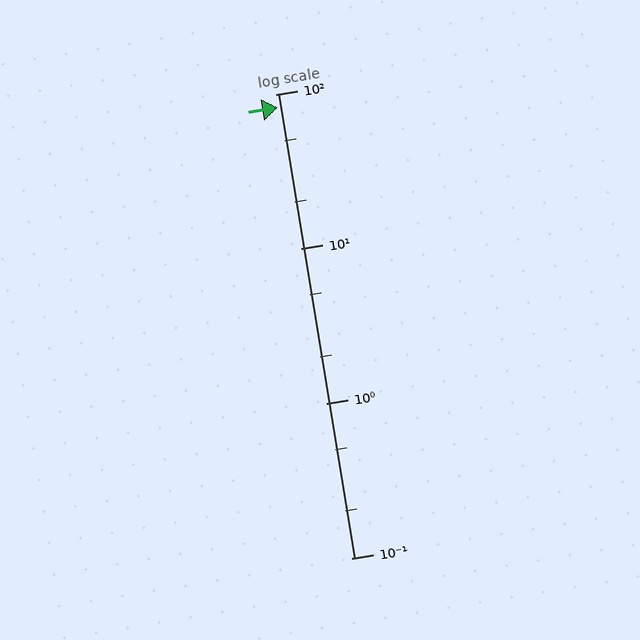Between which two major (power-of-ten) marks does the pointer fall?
The pointer is between 10 and 100.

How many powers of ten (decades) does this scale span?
The scale spans 3 decades, from 0.1 to 100.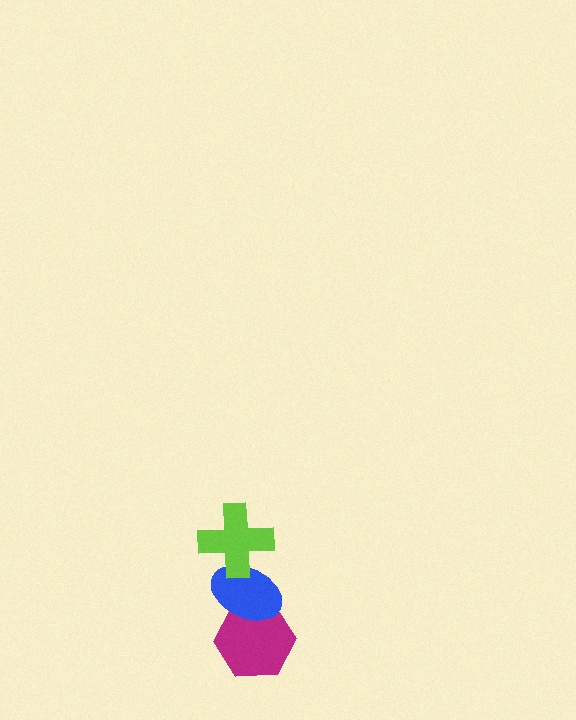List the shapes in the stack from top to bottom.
From top to bottom: the lime cross, the blue ellipse, the magenta hexagon.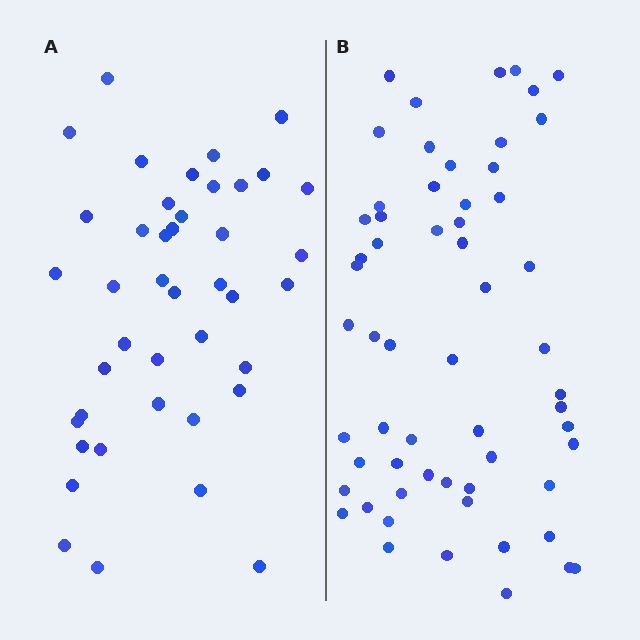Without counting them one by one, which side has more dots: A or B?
Region B (the right region) has more dots.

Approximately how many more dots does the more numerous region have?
Region B has approximately 15 more dots than region A.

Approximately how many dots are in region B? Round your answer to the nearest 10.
About 60 dots. (The exact count is 59, which rounds to 60.)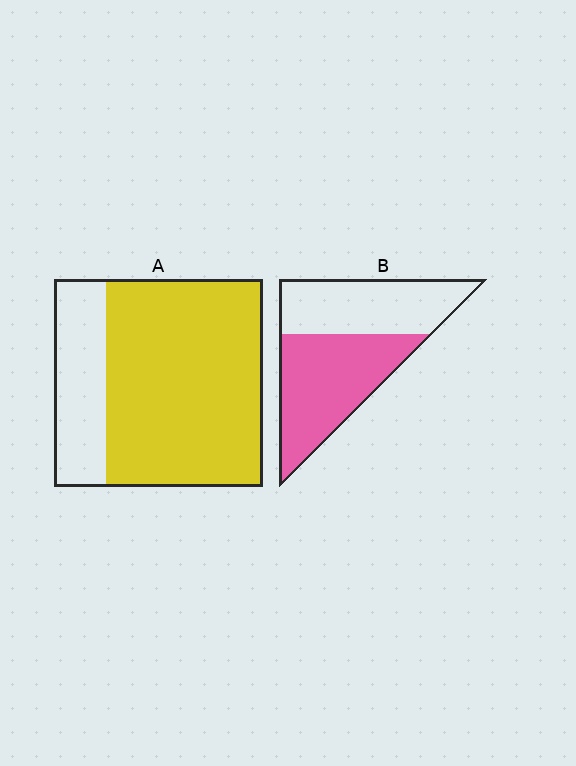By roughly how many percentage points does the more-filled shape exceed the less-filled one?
By roughly 20 percentage points (A over B).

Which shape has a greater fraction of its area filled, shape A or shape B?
Shape A.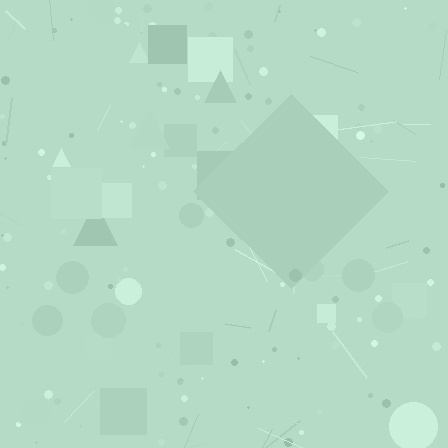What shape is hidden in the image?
A diamond is hidden in the image.